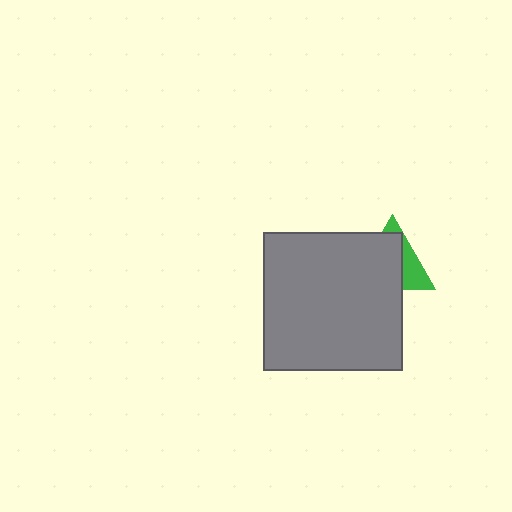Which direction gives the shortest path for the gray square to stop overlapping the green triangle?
Moving toward the lower-left gives the shortest separation.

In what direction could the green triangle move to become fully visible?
The green triangle could move toward the upper-right. That would shift it out from behind the gray square entirely.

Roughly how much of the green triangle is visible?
A small part of it is visible (roughly 33%).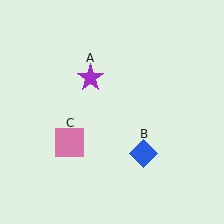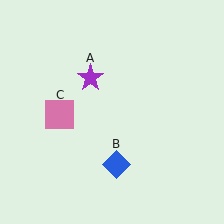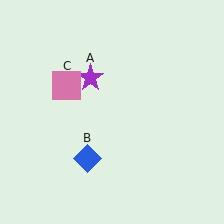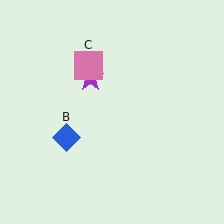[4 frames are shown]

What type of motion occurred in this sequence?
The blue diamond (object B), pink square (object C) rotated clockwise around the center of the scene.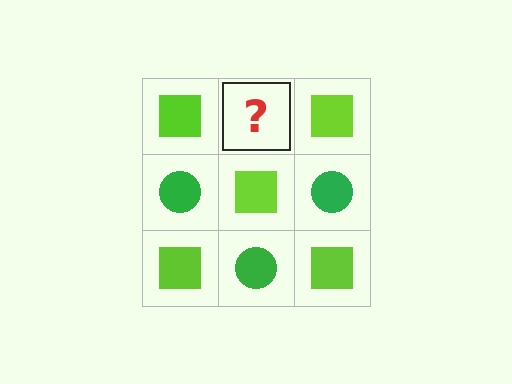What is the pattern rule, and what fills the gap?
The rule is that it alternates lime square and green circle in a checkerboard pattern. The gap should be filled with a green circle.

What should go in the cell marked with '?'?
The missing cell should contain a green circle.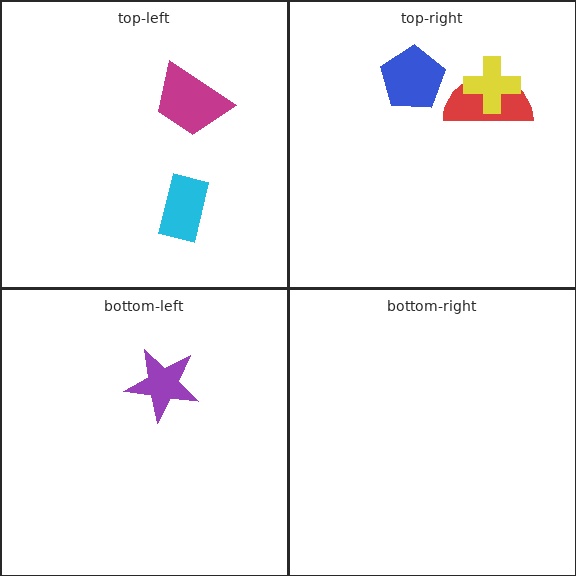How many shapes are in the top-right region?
3.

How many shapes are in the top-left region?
2.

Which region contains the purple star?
The bottom-left region.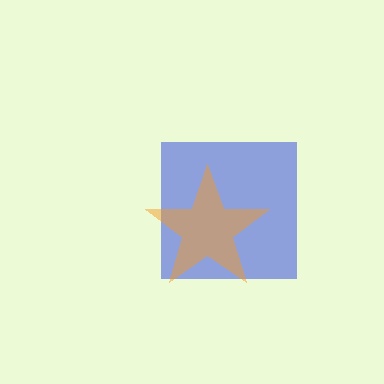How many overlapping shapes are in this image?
There are 2 overlapping shapes in the image.